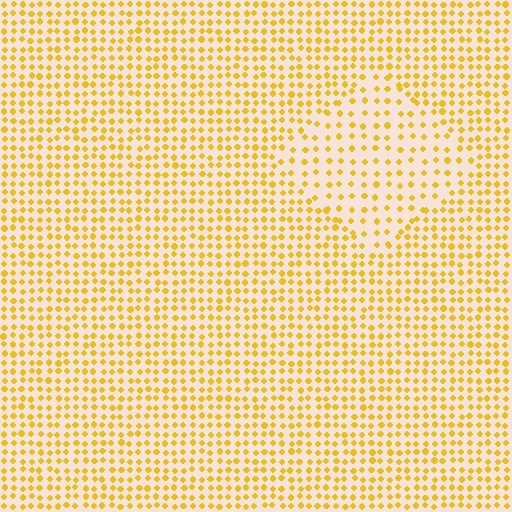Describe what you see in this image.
The image contains small yellow elements arranged at two different densities. A diamond-shaped region is visible where the elements are less densely packed than the surrounding area.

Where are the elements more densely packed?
The elements are more densely packed outside the diamond boundary.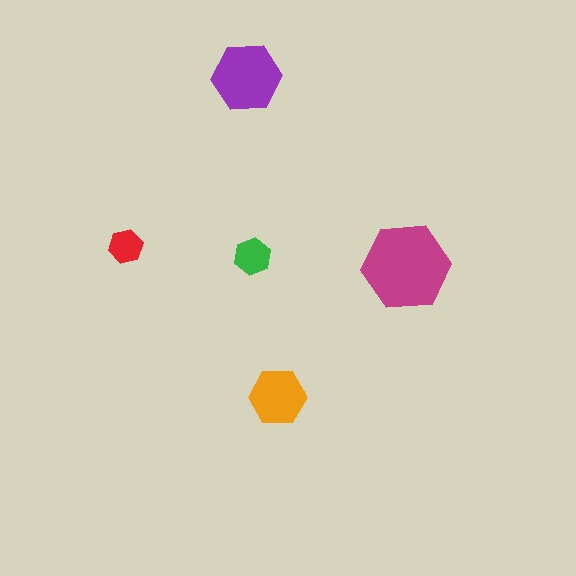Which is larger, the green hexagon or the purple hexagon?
The purple one.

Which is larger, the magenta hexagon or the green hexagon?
The magenta one.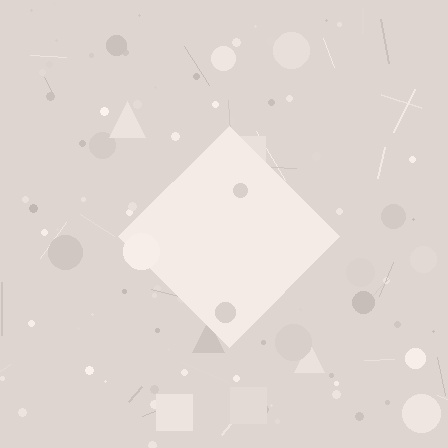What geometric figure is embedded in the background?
A diamond is embedded in the background.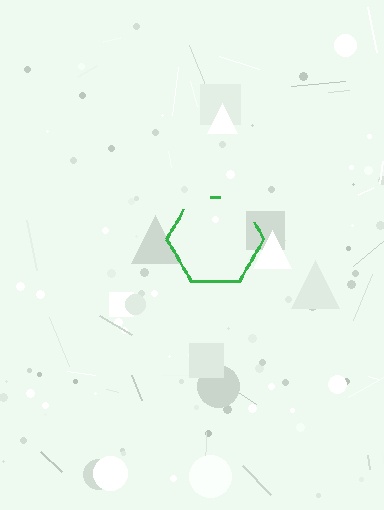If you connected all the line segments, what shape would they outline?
They would outline a hexagon.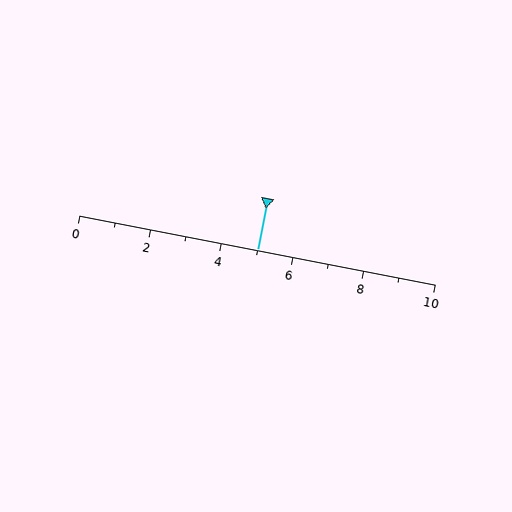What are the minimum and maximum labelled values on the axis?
The axis runs from 0 to 10.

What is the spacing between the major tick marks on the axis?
The major ticks are spaced 2 apart.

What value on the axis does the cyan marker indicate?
The marker indicates approximately 5.